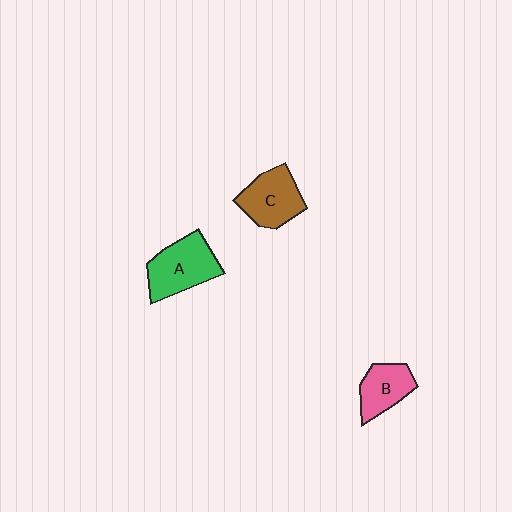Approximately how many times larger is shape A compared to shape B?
Approximately 1.4 times.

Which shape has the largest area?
Shape A (green).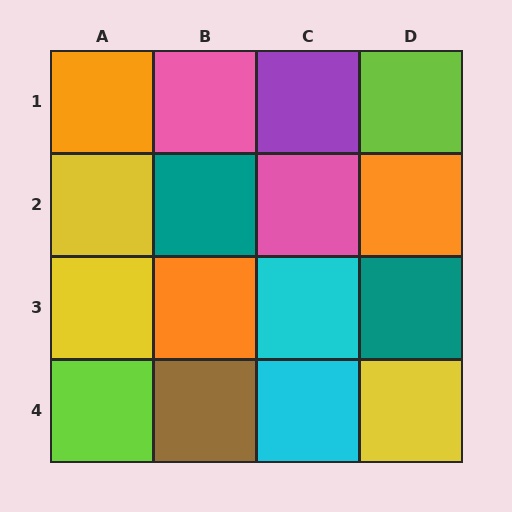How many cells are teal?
2 cells are teal.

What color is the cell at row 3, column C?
Cyan.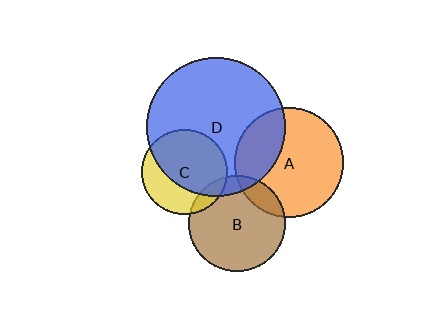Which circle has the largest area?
Circle D (blue).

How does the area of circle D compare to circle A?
Approximately 1.6 times.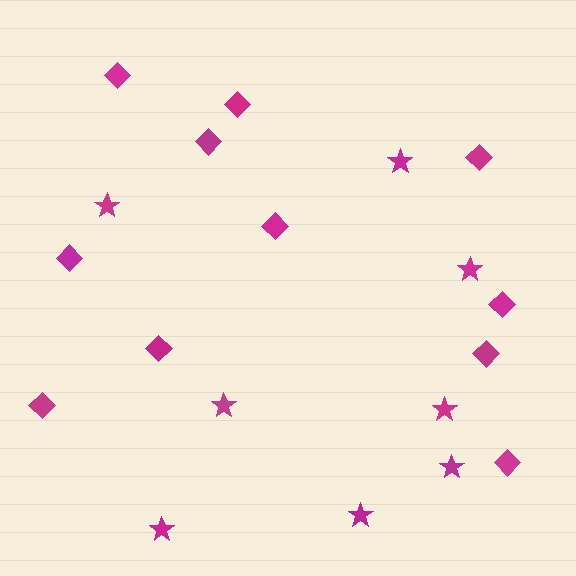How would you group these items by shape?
There are 2 groups: one group of stars (8) and one group of diamonds (11).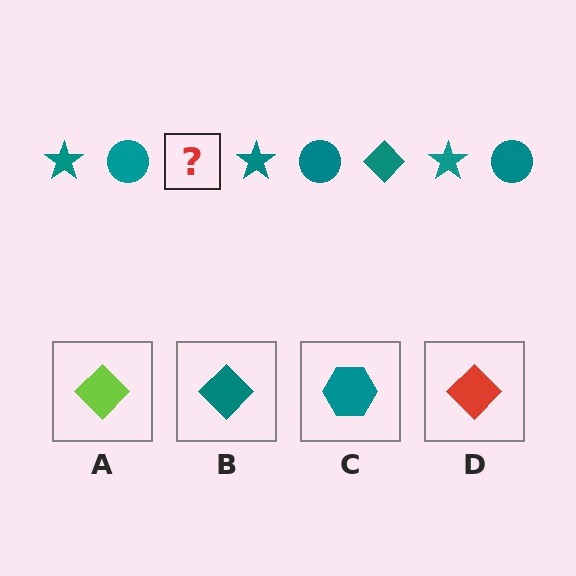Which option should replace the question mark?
Option B.